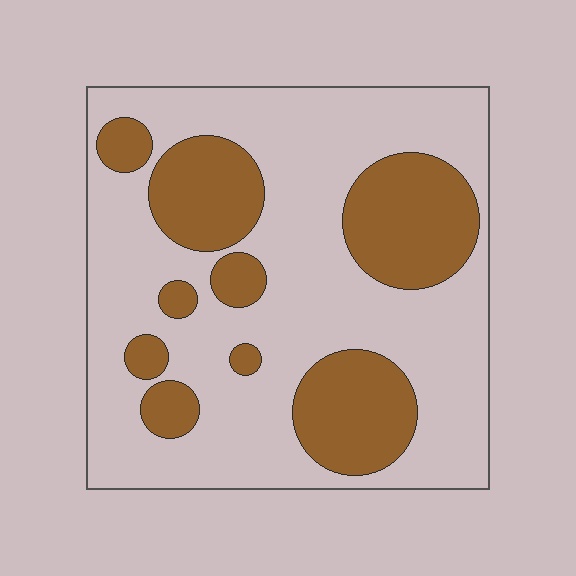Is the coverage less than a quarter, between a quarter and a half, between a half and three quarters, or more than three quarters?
Between a quarter and a half.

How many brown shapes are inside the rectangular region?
9.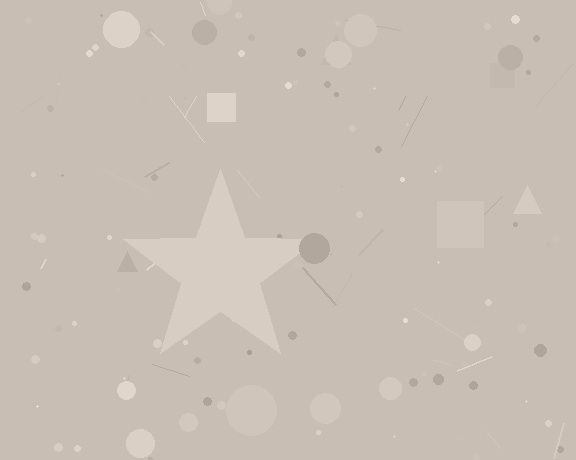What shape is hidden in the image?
A star is hidden in the image.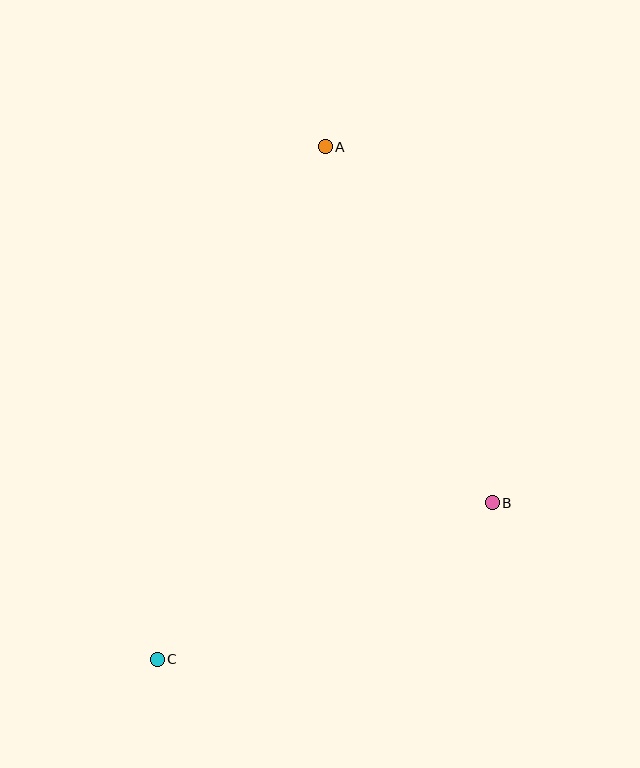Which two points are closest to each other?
Points B and C are closest to each other.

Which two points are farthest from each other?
Points A and C are farthest from each other.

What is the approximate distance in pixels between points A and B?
The distance between A and B is approximately 393 pixels.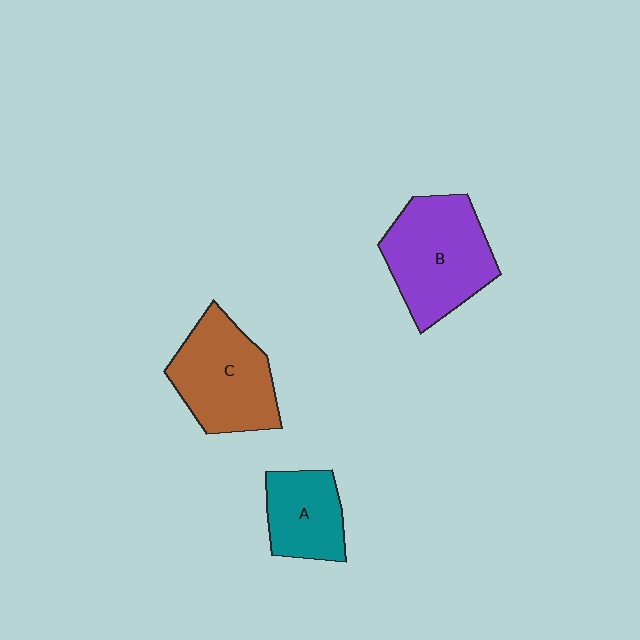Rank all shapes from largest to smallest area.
From largest to smallest: B (purple), C (brown), A (teal).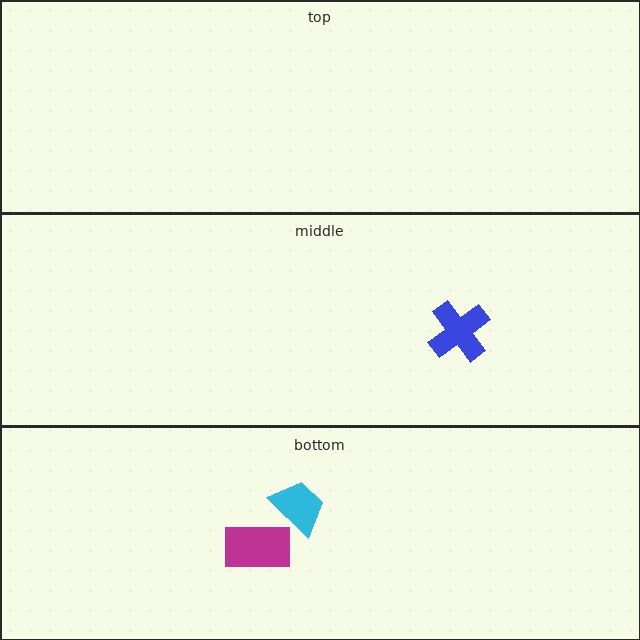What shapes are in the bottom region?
The cyan trapezoid, the magenta rectangle.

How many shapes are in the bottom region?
2.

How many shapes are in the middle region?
1.